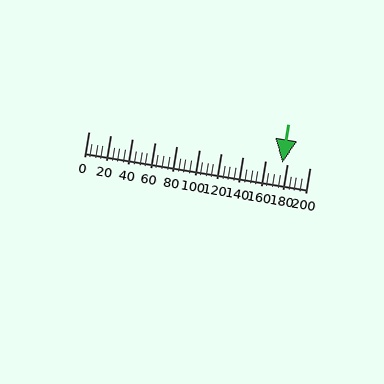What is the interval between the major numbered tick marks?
The major tick marks are spaced 20 units apart.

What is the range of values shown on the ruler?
The ruler shows values from 0 to 200.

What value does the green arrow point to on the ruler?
The green arrow points to approximately 175.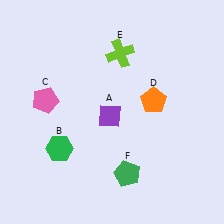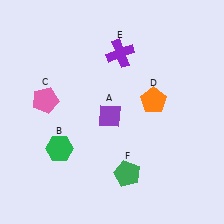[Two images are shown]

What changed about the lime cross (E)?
In Image 1, E is lime. In Image 2, it changed to purple.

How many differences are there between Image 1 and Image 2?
There is 1 difference between the two images.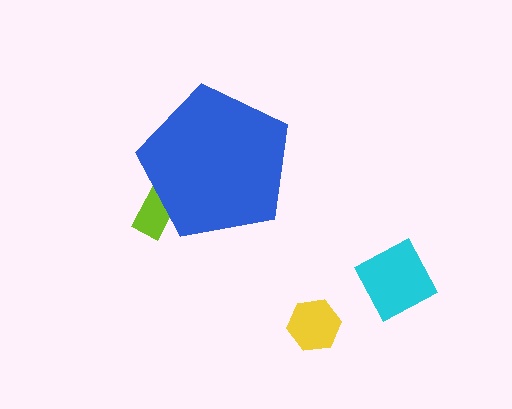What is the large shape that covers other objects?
A blue pentagon.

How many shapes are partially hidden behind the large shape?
1 shape is partially hidden.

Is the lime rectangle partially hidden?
Yes, the lime rectangle is partially hidden behind the blue pentagon.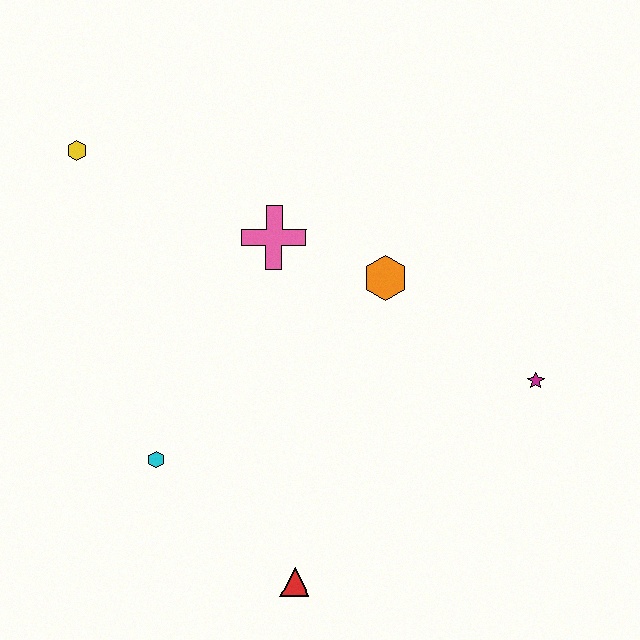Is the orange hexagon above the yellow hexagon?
No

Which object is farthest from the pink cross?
The red triangle is farthest from the pink cross.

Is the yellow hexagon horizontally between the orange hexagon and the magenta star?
No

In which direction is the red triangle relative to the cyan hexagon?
The red triangle is to the right of the cyan hexagon.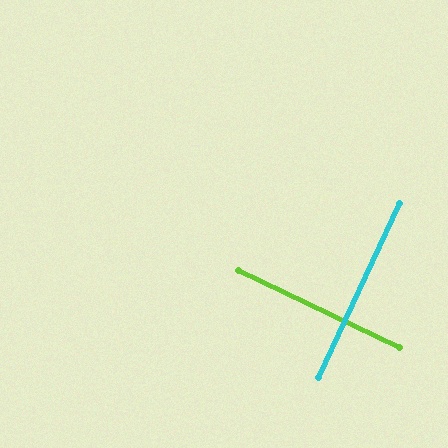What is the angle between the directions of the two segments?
Approximately 89 degrees.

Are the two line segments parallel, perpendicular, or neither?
Perpendicular — they meet at approximately 89°.